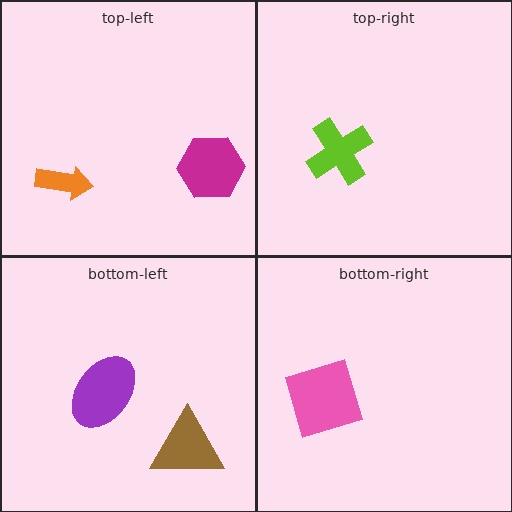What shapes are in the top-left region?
The orange arrow, the magenta hexagon.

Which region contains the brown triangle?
The bottom-left region.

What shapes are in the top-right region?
The lime cross.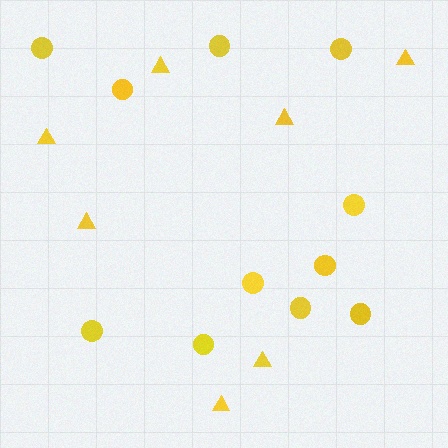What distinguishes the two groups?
There are 2 groups: one group of triangles (7) and one group of circles (11).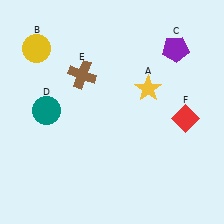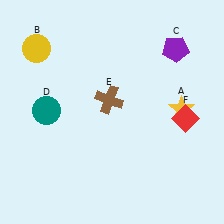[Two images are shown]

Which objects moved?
The objects that moved are: the yellow star (A), the brown cross (E).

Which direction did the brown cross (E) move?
The brown cross (E) moved right.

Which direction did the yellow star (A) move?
The yellow star (A) moved right.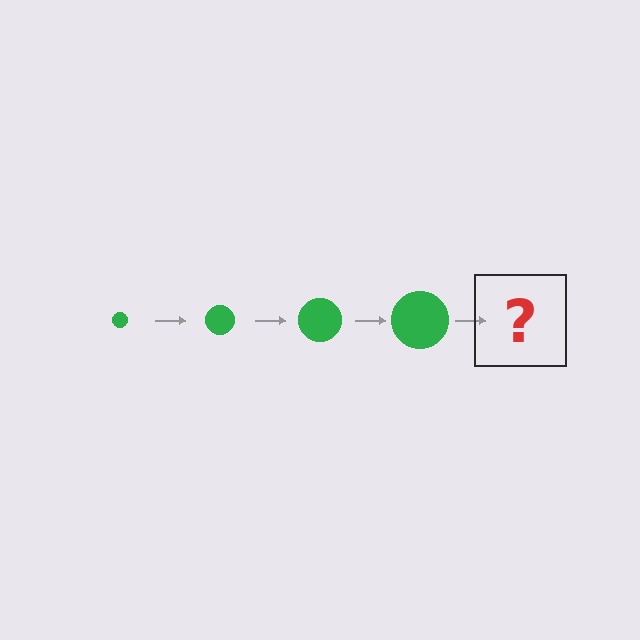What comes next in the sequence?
The next element should be a green circle, larger than the previous one.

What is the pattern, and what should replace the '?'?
The pattern is that the circle gets progressively larger each step. The '?' should be a green circle, larger than the previous one.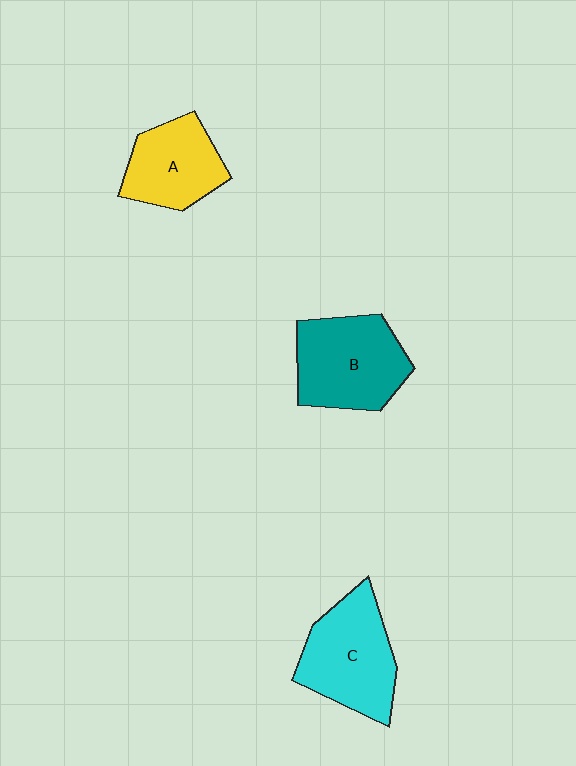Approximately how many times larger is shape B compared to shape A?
Approximately 1.3 times.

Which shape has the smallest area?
Shape A (yellow).